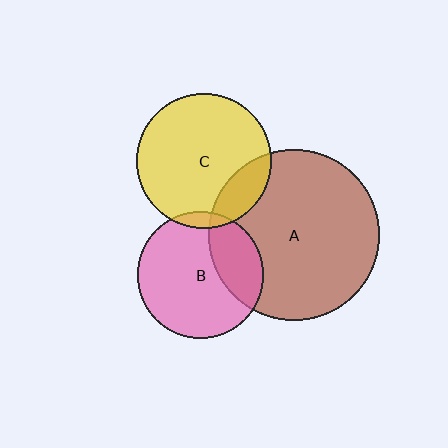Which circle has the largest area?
Circle A (brown).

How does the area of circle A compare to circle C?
Approximately 1.6 times.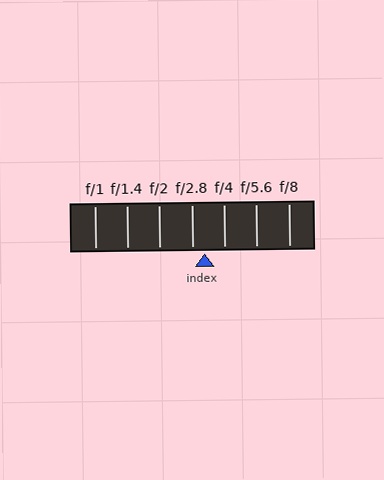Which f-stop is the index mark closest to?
The index mark is closest to f/2.8.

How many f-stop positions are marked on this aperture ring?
There are 7 f-stop positions marked.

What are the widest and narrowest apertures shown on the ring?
The widest aperture shown is f/1 and the narrowest is f/8.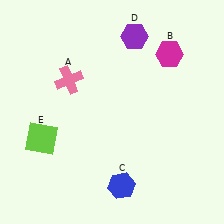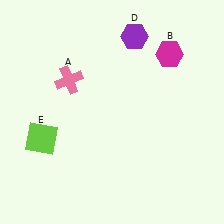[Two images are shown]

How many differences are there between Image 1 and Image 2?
There is 1 difference between the two images.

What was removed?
The blue hexagon (C) was removed in Image 2.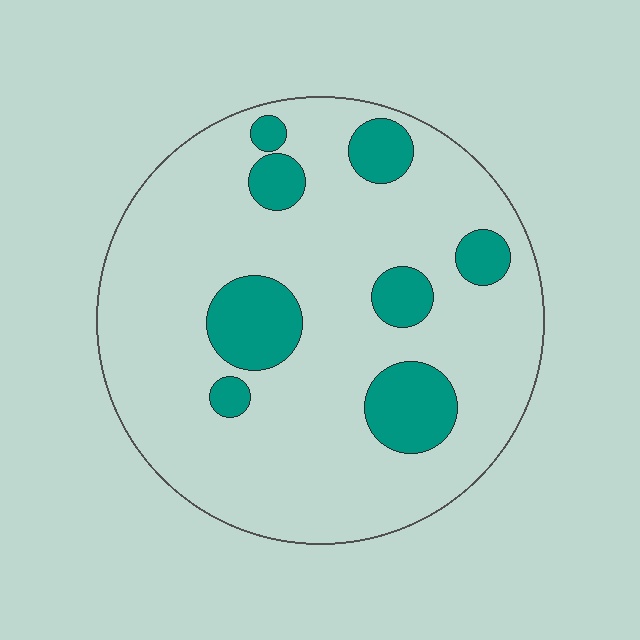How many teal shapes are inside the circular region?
8.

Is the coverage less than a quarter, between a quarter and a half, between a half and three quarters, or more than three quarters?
Less than a quarter.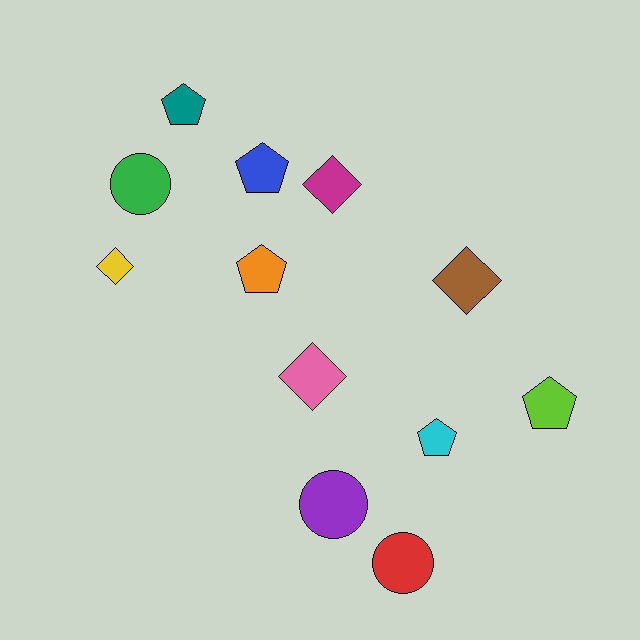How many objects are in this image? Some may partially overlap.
There are 12 objects.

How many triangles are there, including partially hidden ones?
There are no triangles.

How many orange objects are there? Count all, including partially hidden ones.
There is 1 orange object.